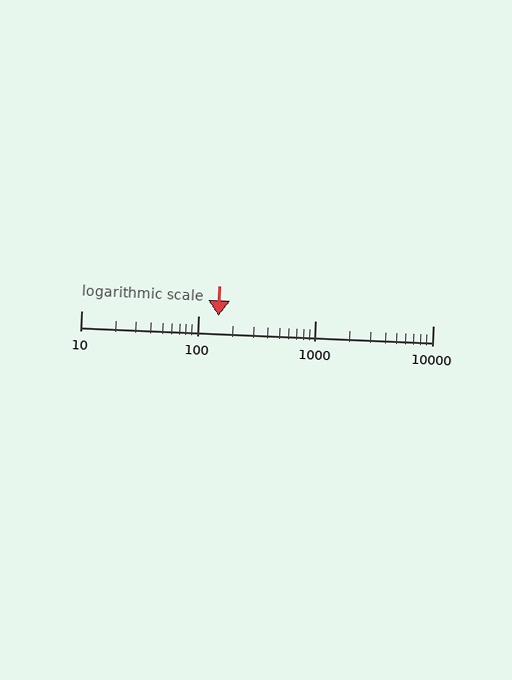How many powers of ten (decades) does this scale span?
The scale spans 3 decades, from 10 to 10000.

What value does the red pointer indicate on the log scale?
The pointer indicates approximately 150.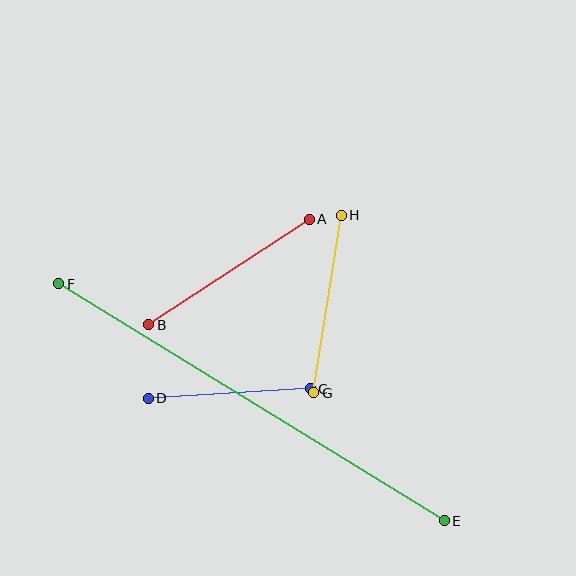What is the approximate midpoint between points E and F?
The midpoint is at approximately (251, 402) pixels.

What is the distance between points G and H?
The distance is approximately 179 pixels.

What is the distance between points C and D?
The distance is approximately 163 pixels.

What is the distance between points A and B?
The distance is approximately 192 pixels.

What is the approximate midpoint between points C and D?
The midpoint is at approximately (229, 394) pixels.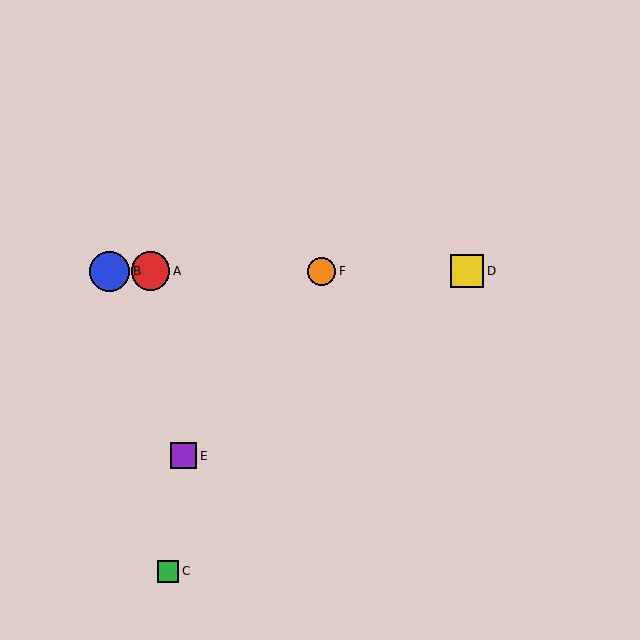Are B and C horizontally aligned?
No, B is at y≈271 and C is at y≈571.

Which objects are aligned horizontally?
Objects A, B, D, F are aligned horizontally.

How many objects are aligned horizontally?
4 objects (A, B, D, F) are aligned horizontally.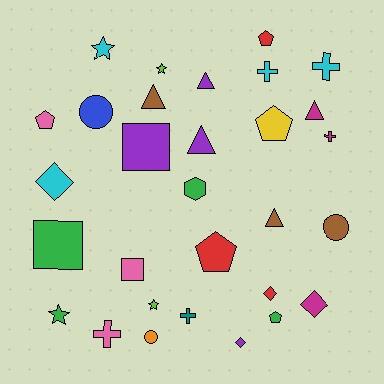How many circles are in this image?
There are 3 circles.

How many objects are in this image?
There are 30 objects.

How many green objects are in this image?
There are 4 green objects.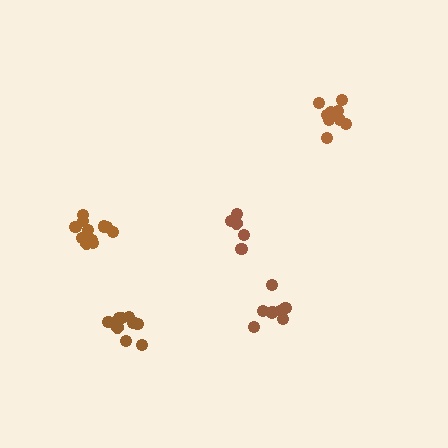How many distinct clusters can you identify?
There are 5 distinct clusters.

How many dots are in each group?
Group 1: 10 dots, Group 2: 5 dots, Group 3: 11 dots, Group 4: 9 dots, Group 5: 8 dots (43 total).